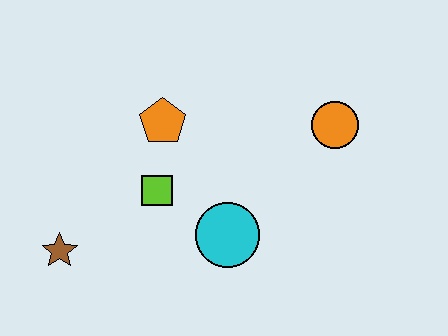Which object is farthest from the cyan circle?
The brown star is farthest from the cyan circle.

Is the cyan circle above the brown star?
Yes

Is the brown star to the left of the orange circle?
Yes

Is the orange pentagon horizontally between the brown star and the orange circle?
Yes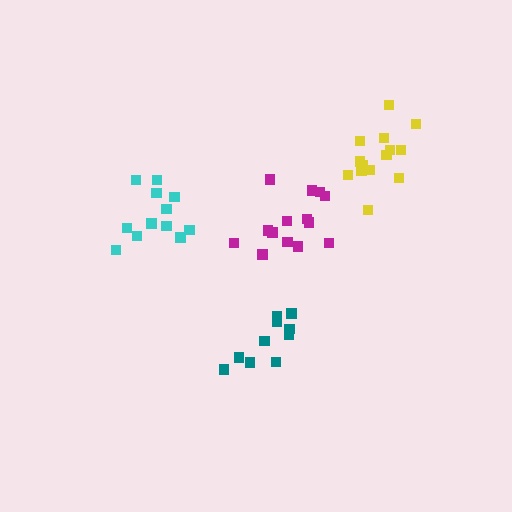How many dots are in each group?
Group 1: 12 dots, Group 2: 14 dots, Group 3: 11 dots, Group 4: 14 dots (51 total).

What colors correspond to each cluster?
The clusters are colored: cyan, magenta, teal, yellow.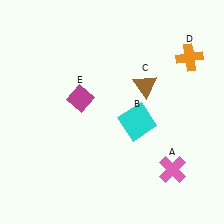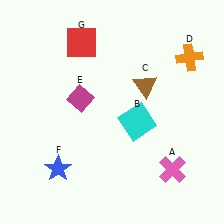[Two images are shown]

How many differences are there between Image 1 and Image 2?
There are 2 differences between the two images.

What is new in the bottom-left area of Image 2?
A blue star (F) was added in the bottom-left area of Image 2.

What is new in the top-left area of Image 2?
A red square (G) was added in the top-left area of Image 2.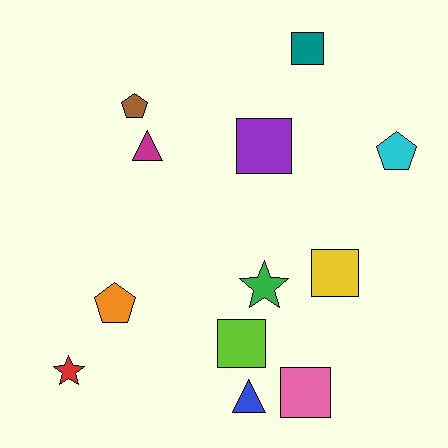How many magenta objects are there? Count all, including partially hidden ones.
There is 1 magenta object.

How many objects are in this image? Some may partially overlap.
There are 12 objects.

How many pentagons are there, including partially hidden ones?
There are 3 pentagons.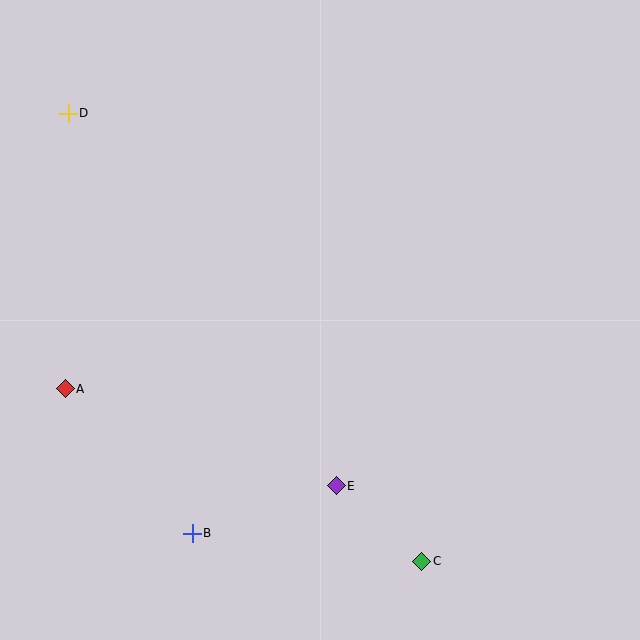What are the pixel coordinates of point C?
Point C is at (422, 561).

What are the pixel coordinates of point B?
Point B is at (192, 533).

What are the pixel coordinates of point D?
Point D is at (68, 113).